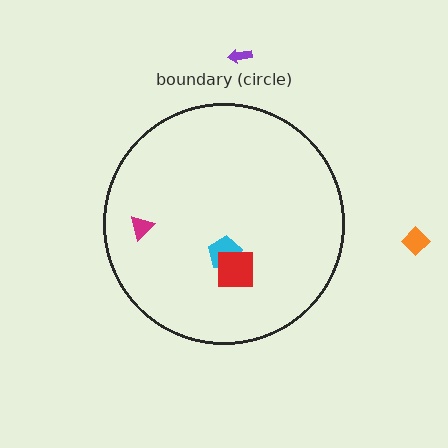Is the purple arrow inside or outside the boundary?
Outside.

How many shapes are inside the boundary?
3 inside, 2 outside.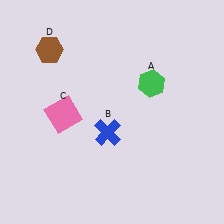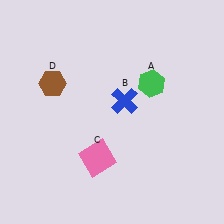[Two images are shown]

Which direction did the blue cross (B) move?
The blue cross (B) moved up.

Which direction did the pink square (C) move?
The pink square (C) moved down.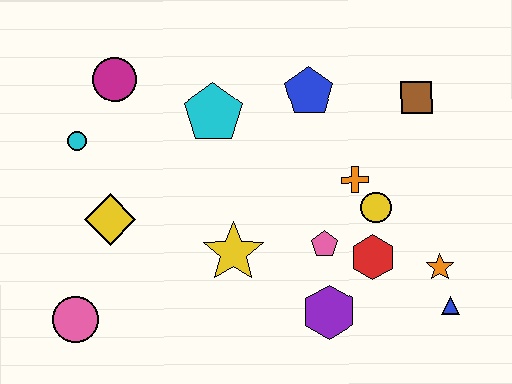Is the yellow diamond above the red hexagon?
Yes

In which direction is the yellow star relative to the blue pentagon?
The yellow star is below the blue pentagon.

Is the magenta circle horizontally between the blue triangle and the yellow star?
No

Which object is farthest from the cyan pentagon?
The blue triangle is farthest from the cyan pentagon.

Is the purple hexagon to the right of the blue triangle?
No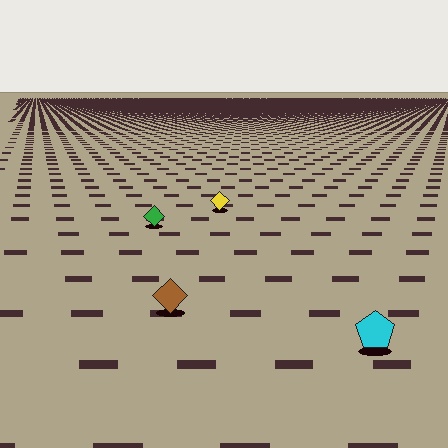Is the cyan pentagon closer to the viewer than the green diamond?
Yes. The cyan pentagon is closer — you can tell from the texture gradient: the ground texture is coarser near it.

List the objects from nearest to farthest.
From nearest to farthest: the cyan pentagon, the brown diamond, the green diamond, the yellow diamond.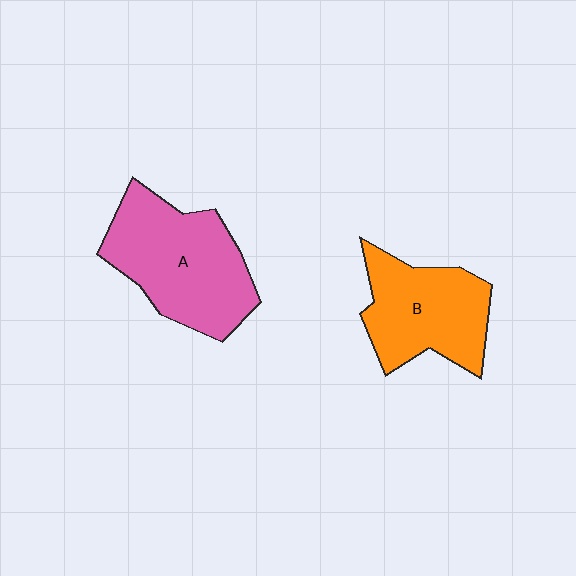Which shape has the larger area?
Shape A (pink).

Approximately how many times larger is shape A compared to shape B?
Approximately 1.2 times.